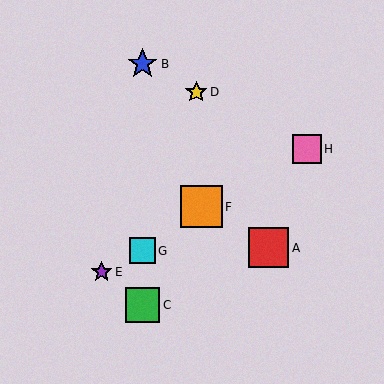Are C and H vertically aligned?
No, C is at x≈142 and H is at x≈307.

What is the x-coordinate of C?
Object C is at x≈142.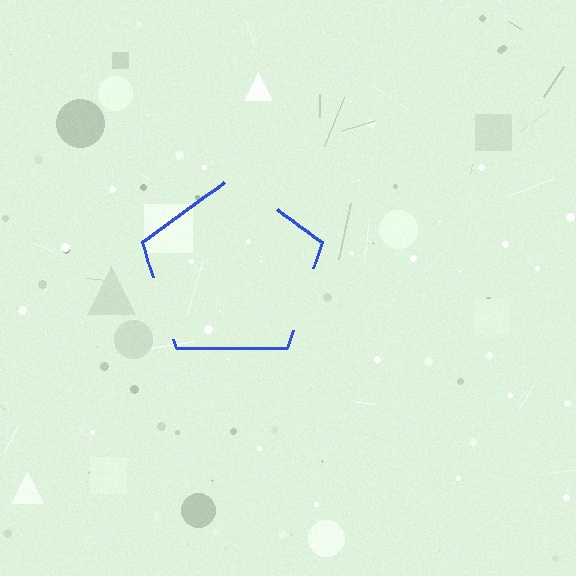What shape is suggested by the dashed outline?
The dashed outline suggests a pentagon.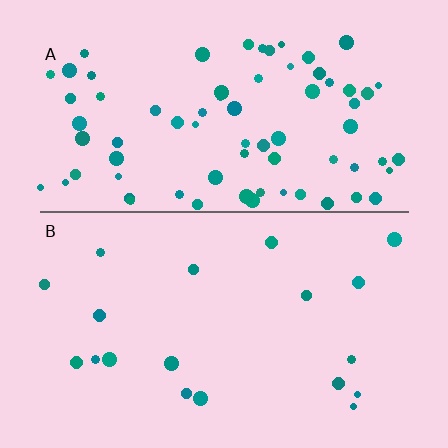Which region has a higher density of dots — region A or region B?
A (the top).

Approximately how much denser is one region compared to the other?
Approximately 3.9× — region A over region B.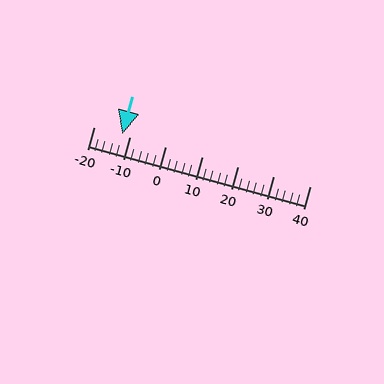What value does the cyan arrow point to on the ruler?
The cyan arrow points to approximately -12.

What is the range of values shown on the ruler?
The ruler shows values from -20 to 40.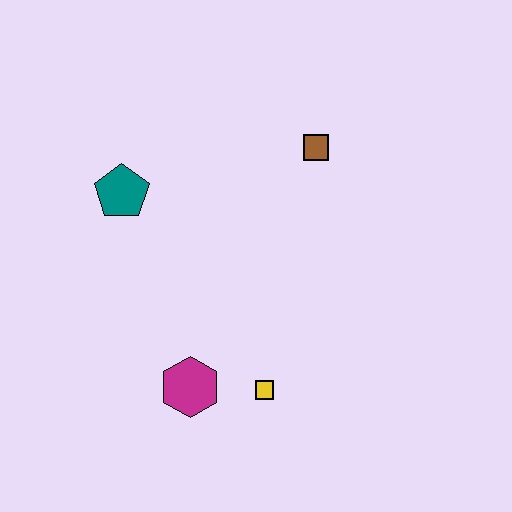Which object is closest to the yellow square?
The magenta hexagon is closest to the yellow square.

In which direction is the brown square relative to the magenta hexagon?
The brown square is above the magenta hexagon.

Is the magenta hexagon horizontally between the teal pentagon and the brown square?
Yes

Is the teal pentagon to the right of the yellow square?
No